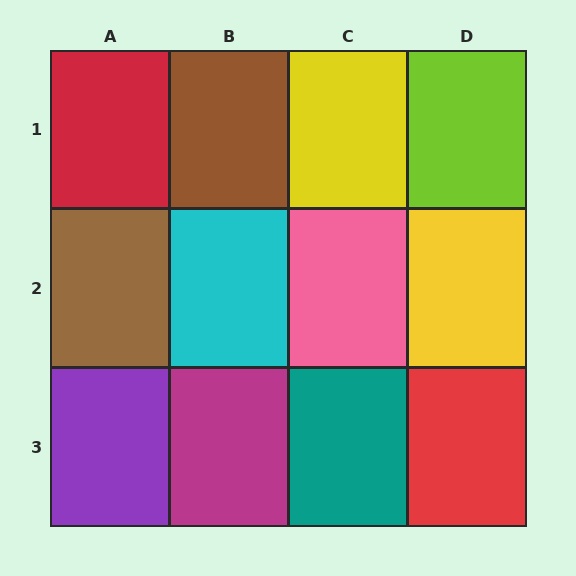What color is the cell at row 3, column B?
Magenta.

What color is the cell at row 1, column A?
Red.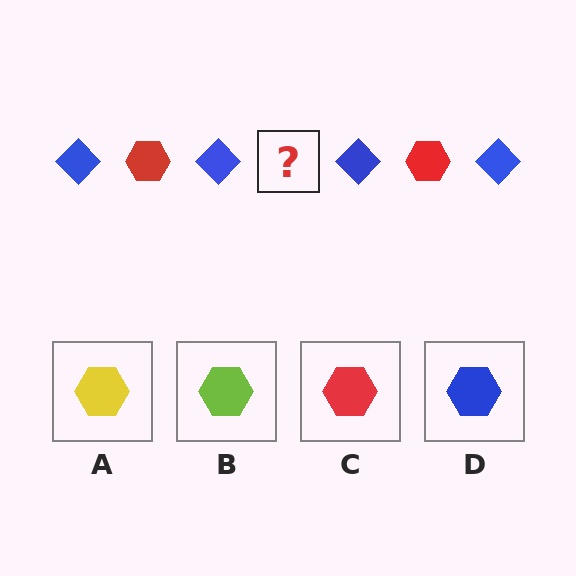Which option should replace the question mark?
Option C.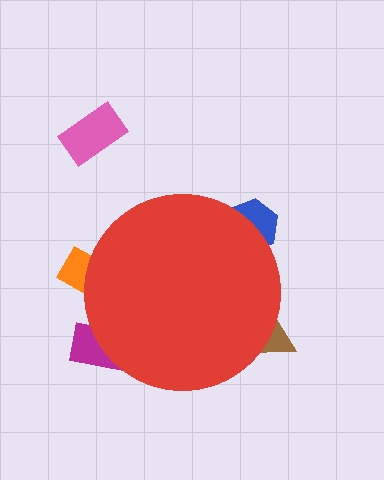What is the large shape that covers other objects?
A red circle.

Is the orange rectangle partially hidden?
Yes, the orange rectangle is partially hidden behind the red circle.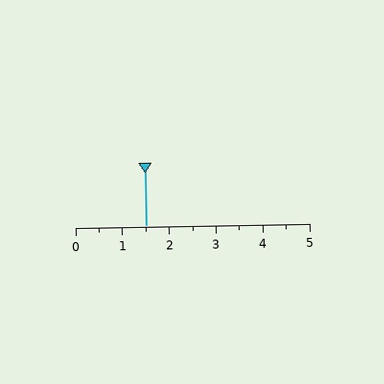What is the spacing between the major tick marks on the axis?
The major ticks are spaced 1 apart.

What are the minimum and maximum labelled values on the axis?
The axis runs from 0 to 5.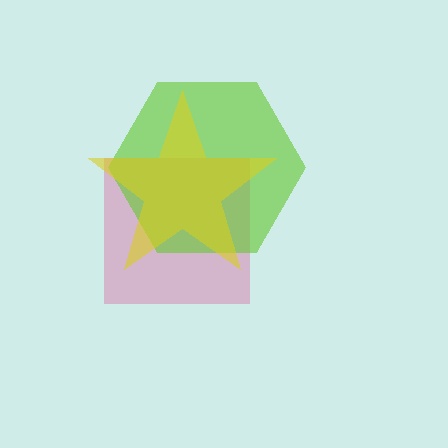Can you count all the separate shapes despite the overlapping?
Yes, there are 3 separate shapes.